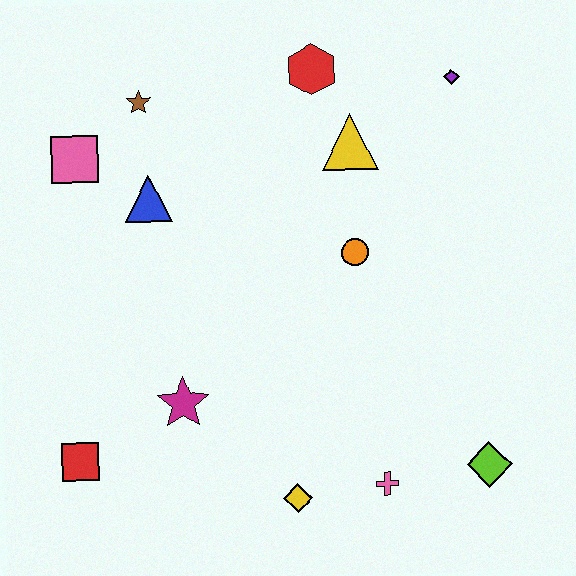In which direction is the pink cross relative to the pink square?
The pink cross is below the pink square.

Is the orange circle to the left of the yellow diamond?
No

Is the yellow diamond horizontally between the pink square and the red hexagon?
Yes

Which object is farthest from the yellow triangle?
The red square is farthest from the yellow triangle.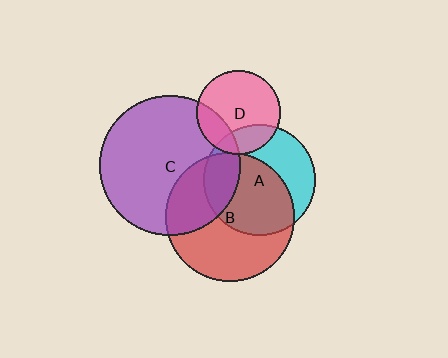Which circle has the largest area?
Circle C (purple).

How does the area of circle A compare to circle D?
Approximately 1.8 times.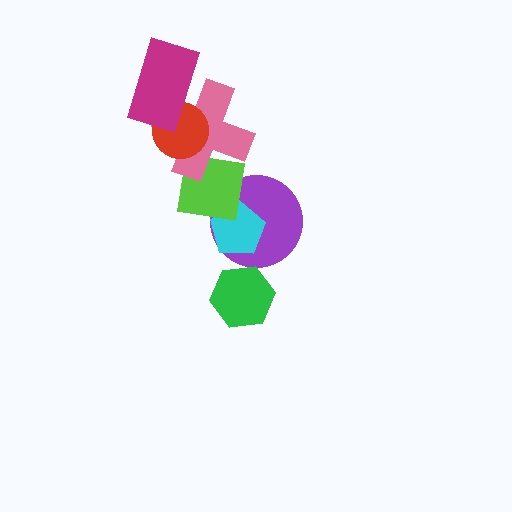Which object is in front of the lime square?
The pink cross is in front of the lime square.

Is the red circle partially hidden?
Yes, it is partially covered by another shape.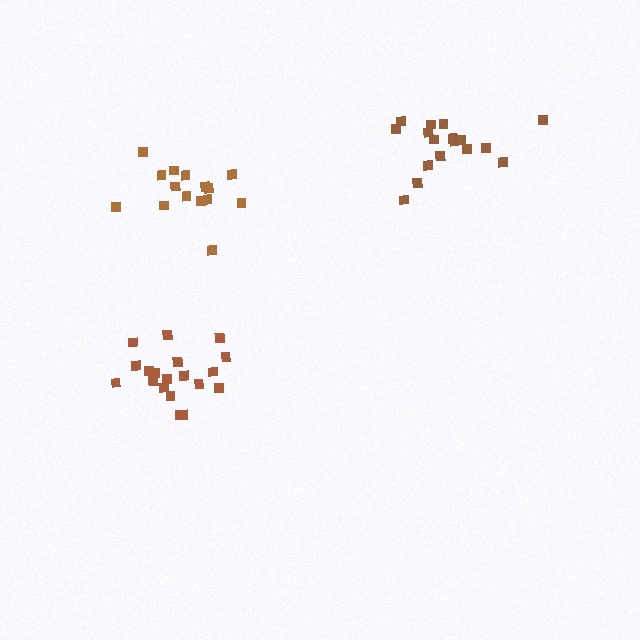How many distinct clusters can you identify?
There are 3 distinct clusters.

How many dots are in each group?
Group 1: 15 dots, Group 2: 19 dots, Group 3: 17 dots (51 total).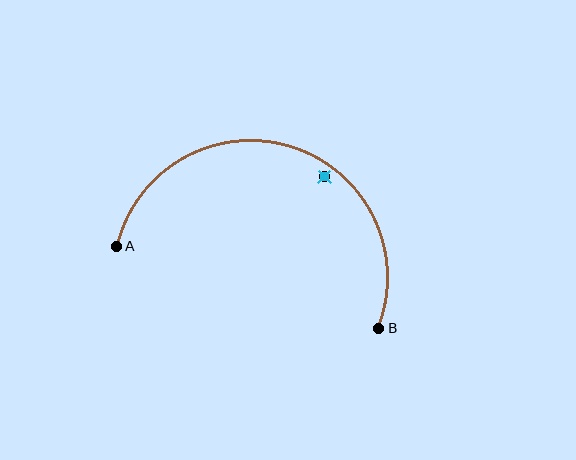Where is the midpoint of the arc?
The arc midpoint is the point on the curve farthest from the straight line joining A and B. It sits above that line.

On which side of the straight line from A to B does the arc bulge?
The arc bulges above the straight line connecting A and B.